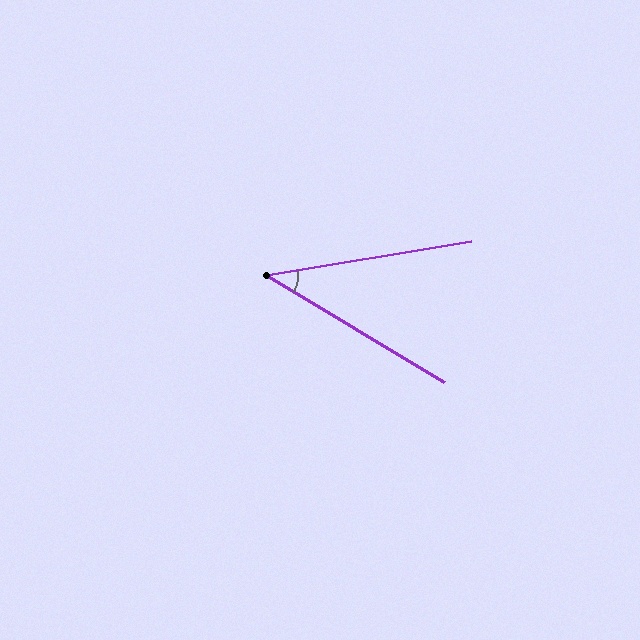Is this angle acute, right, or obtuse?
It is acute.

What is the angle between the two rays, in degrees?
Approximately 40 degrees.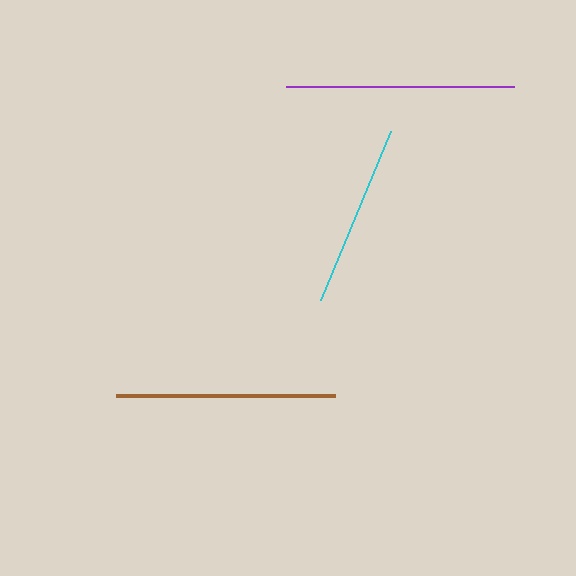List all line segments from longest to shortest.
From longest to shortest: purple, brown, cyan.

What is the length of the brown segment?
The brown segment is approximately 219 pixels long.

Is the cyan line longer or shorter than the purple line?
The purple line is longer than the cyan line.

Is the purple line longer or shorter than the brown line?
The purple line is longer than the brown line.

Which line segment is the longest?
The purple line is the longest at approximately 228 pixels.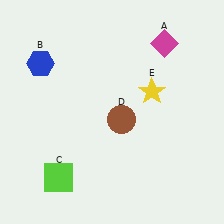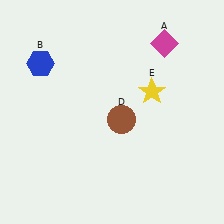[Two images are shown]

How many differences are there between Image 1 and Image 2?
There is 1 difference between the two images.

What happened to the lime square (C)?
The lime square (C) was removed in Image 2. It was in the bottom-left area of Image 1.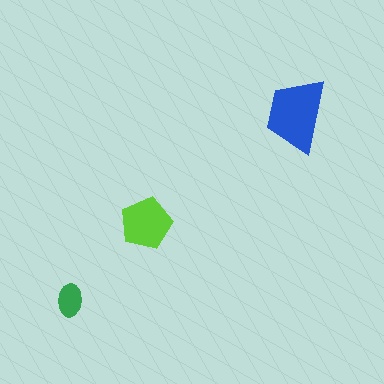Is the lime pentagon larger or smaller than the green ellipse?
Larger.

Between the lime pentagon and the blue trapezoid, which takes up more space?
The blue trapezoid.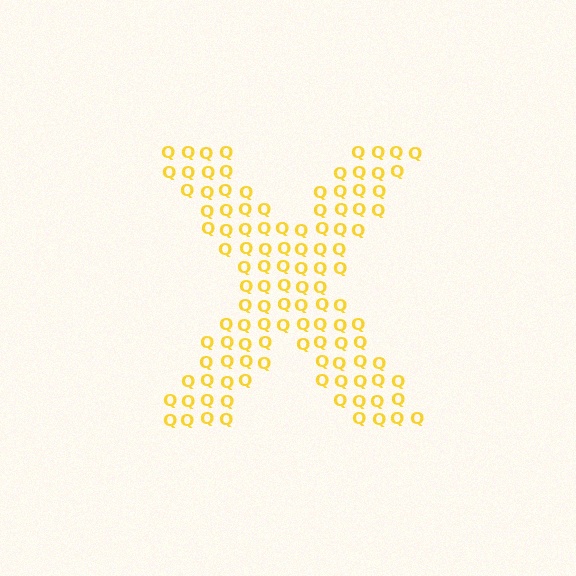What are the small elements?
The small elements are letter Q's.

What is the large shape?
The large shape is the letter X.